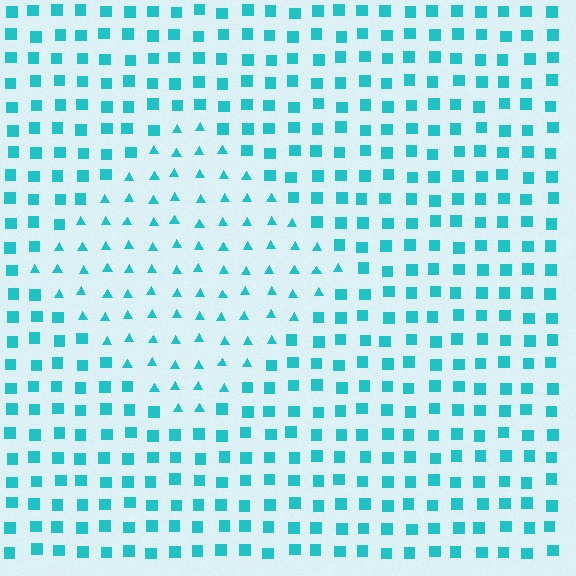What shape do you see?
I see a diamond.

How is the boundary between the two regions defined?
The boundary is defined by a change in element shape: triangles inside vs. squares outside. All elements share the same color and spacing.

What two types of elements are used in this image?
The image uses triangles inside the diamond region and squares outside it.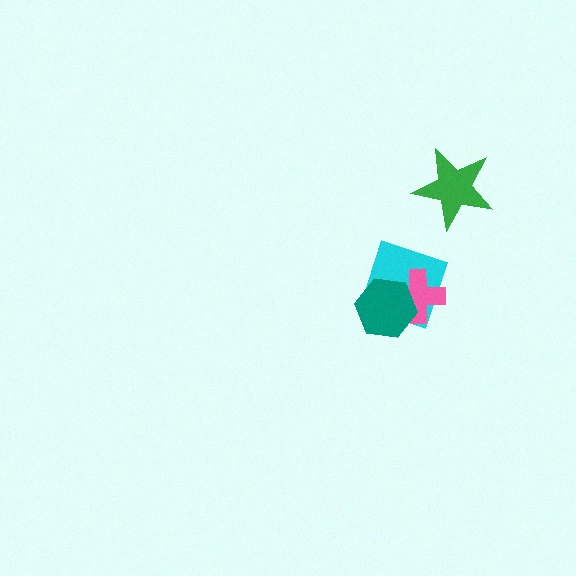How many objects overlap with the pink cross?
2 objects overlap with the pink cross.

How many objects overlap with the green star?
0 objects overlap with the green star.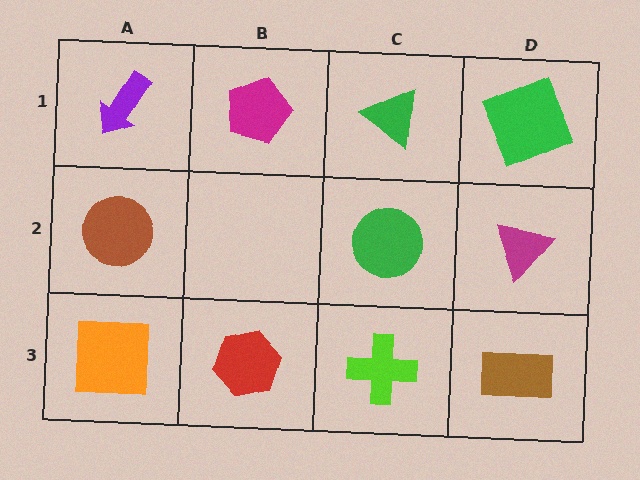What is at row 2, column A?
A brown circle.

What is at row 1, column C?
A green triangle.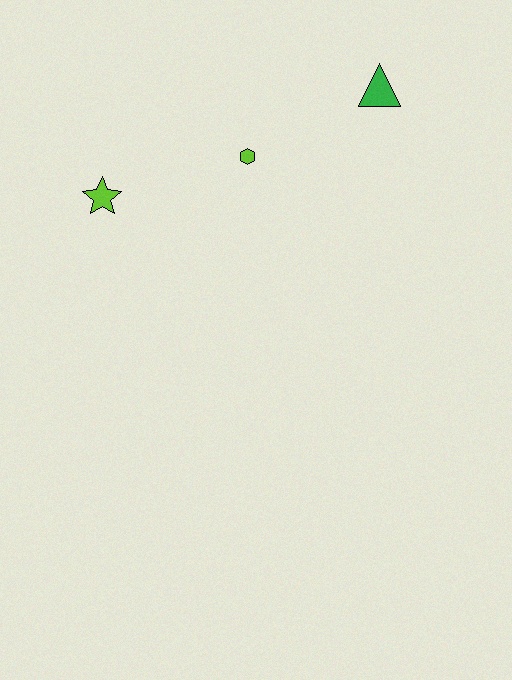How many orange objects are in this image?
There are no orange objects.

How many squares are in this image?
There are no squares.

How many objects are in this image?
There are 3 objects.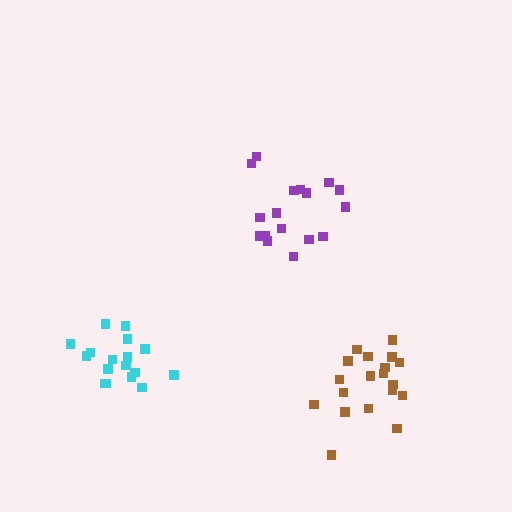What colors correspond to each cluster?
The clusters are colored: purple, cyan, brown.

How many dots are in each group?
Group 1: 17 dots, Group 2: 17 dots, Group 3: 19 dots (53 total).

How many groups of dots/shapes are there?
There are 3 groups.